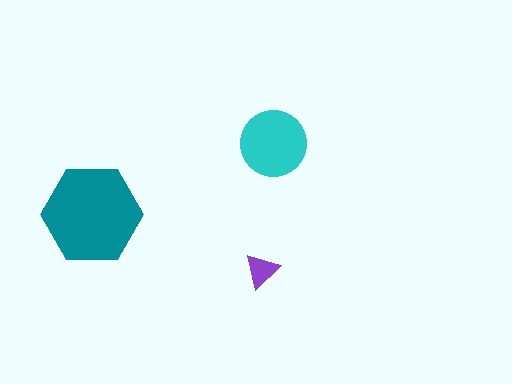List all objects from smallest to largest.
The purple triangle, the cyan circle, the teal hexagon.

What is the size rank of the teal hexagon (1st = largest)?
1st.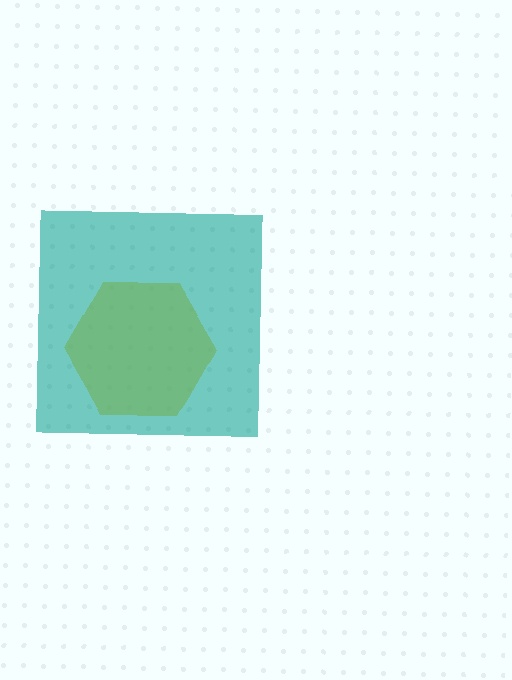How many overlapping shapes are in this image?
There are 2 overlapping shapes in the image.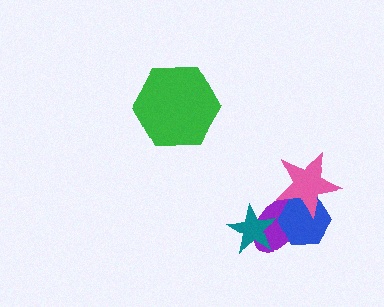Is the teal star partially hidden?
No, no other shape covers it.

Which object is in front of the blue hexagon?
The pink star is in front of the blue hexagon.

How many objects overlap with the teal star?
1 object overlaps with the teal star.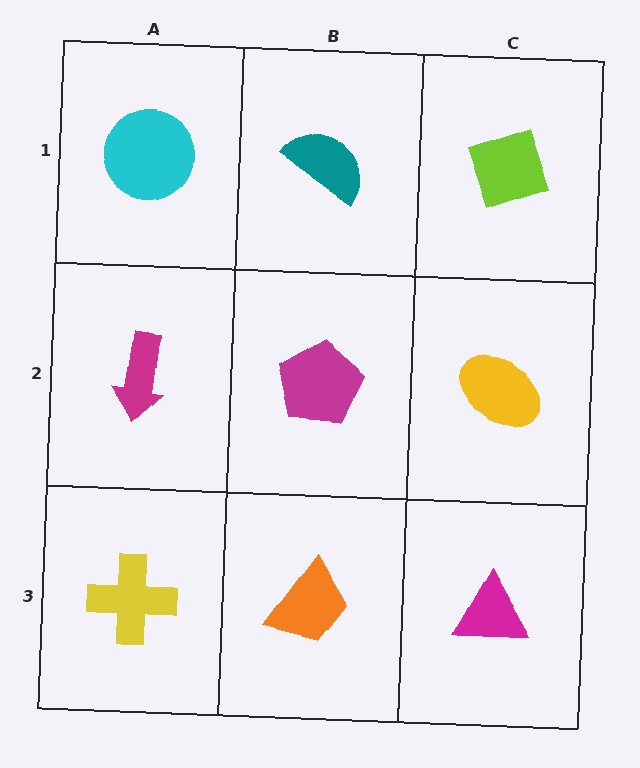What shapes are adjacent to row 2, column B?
A teal semicircle (row 1, column B), an orange trapezoid (row 3, column B), a magenta arrow (row 2, column A), a yellow ellipse (row 2, column C).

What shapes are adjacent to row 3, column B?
A magenta pentagon (row 2, column B), a yellow cross (row 3, column A), a magenta triangle (row 3, column C).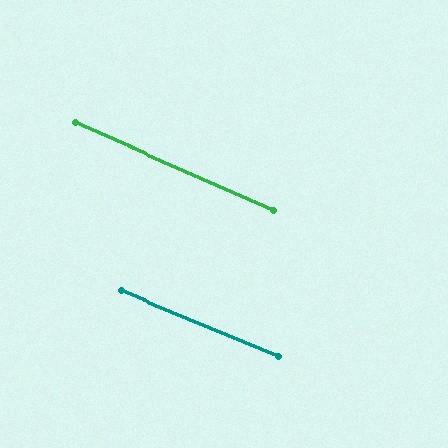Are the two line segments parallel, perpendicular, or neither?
Parallel — their directions differ by only 1.2°.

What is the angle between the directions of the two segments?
Approximately 1 degree.